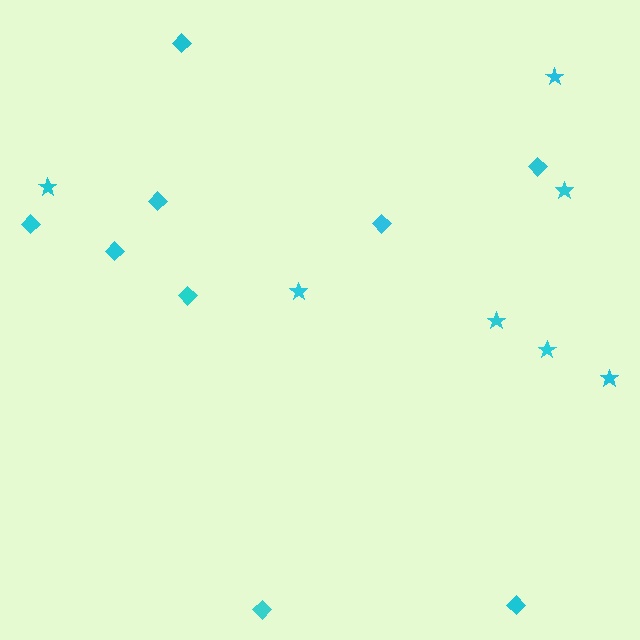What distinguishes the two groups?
There are 2 groups: one group of diamonds (9) and one group of stars (7).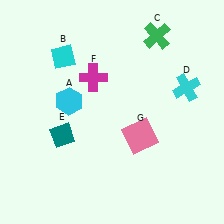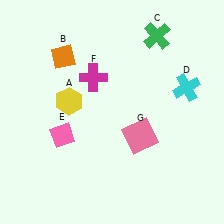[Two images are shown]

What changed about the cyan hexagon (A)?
In Image 1, A is cyan. In Image 2, it changed to yellow.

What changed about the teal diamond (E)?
In Image 1, E is teal. In Image 2, it changed to pink.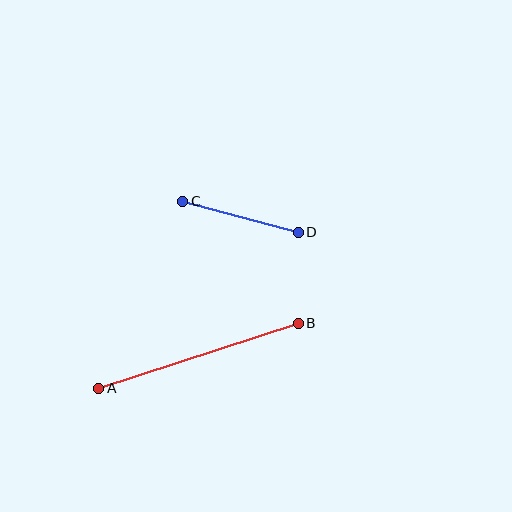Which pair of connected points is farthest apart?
Points A and B are farthest apart.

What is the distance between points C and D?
The distance is approximately 119 pixels.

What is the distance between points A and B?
The distance is approximately 210 pixels.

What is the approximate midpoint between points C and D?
The midpoint is at approximately (240, 217) pixels.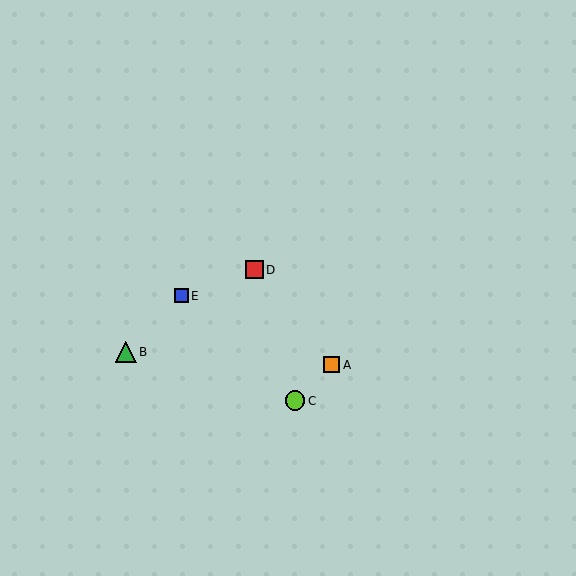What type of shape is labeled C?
Shape C is a lime circle.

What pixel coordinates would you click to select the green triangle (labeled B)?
Click at (126, 352) to select the green triangle B.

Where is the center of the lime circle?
The center of the lime circle is at (295, 401).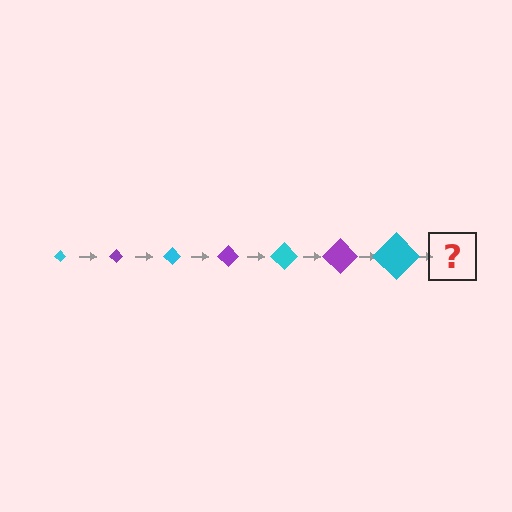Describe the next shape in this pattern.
It should be a purple diamond, larger than the previous one.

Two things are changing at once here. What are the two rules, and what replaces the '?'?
The two rules are that the diamond grows larger each step and the color cycles through cyan and purple. The '?' should be a purple diamond, larger than the previous one.